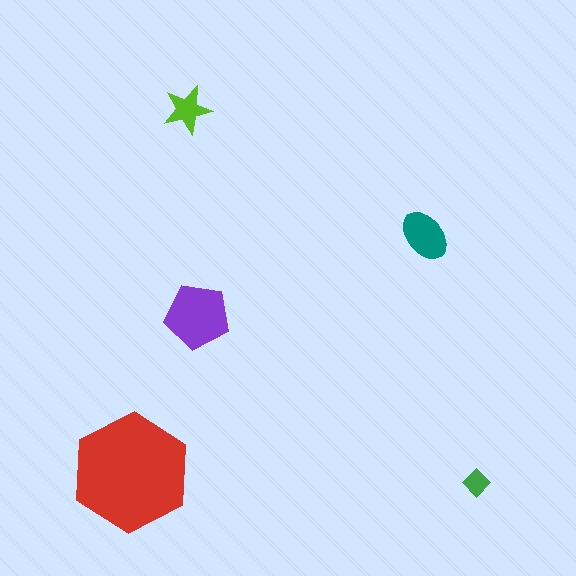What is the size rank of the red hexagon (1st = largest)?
1st.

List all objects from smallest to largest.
The green diamond, the lime star, the teal ellipse, the purple pentagon, the red hexagon.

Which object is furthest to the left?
The red hexagon is leftmost.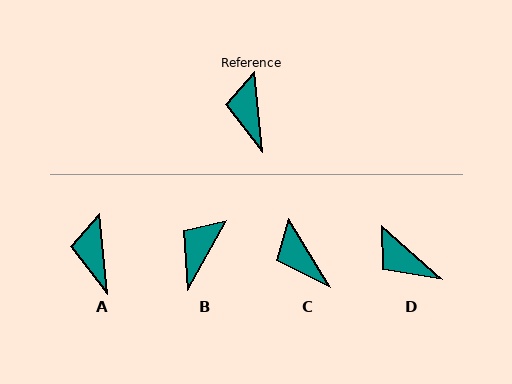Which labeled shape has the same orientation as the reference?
A.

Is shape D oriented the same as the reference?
No, it is off by about 43 degrees.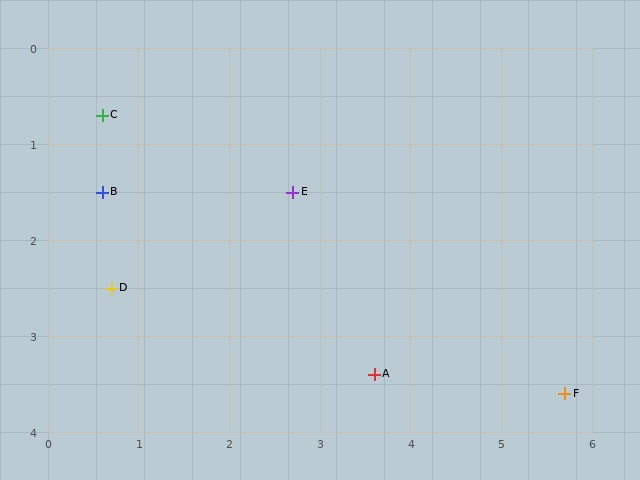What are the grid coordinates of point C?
Point C is at approximately (0.6, 0.7).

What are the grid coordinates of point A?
Point A is at approximately (3.6, 3.4).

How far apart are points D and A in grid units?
Points D and A are about 3.0 grid units apart.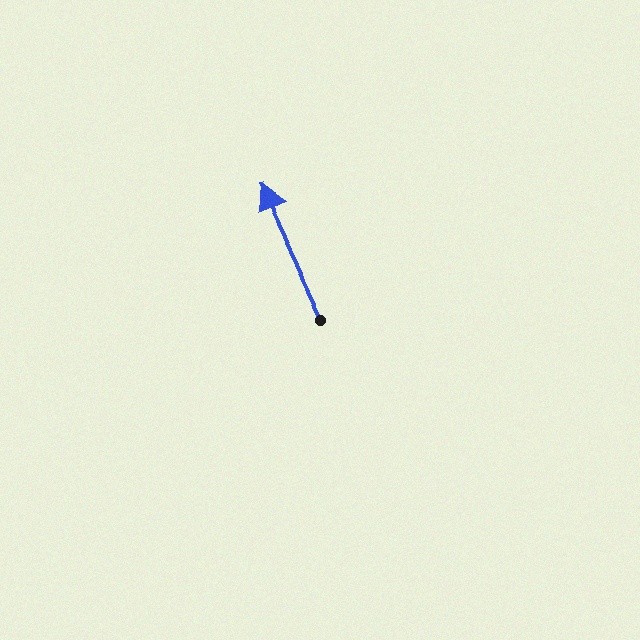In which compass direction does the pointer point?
Northwest.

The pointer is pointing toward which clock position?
Roughly 11 o'clock.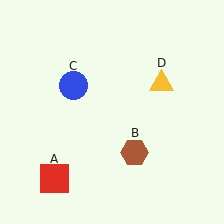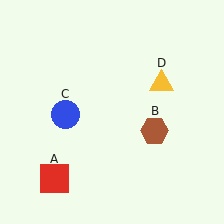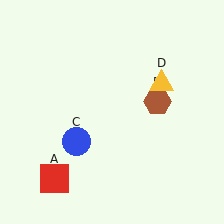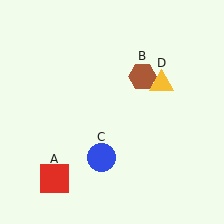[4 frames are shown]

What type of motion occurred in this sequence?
The brown hexagon (object B), blue circle (object C) rotated counterclockwise around the center of the scene.